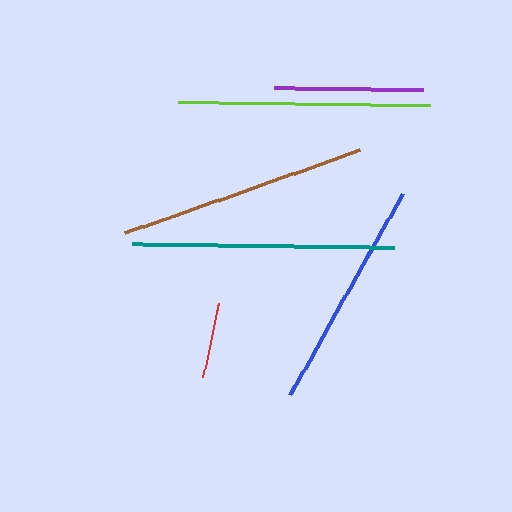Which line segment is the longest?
The teal line is the longest at approximately 261 pixels.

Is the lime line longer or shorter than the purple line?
The lime line is longer than the purple line.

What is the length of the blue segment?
The blue segment is approximately 231 pixels long.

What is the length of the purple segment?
The purple segment is approximately 149 pixels long.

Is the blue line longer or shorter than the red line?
The blue line is longer than the red line.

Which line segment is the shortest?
The red line is the shortest at approximately 76 pixels.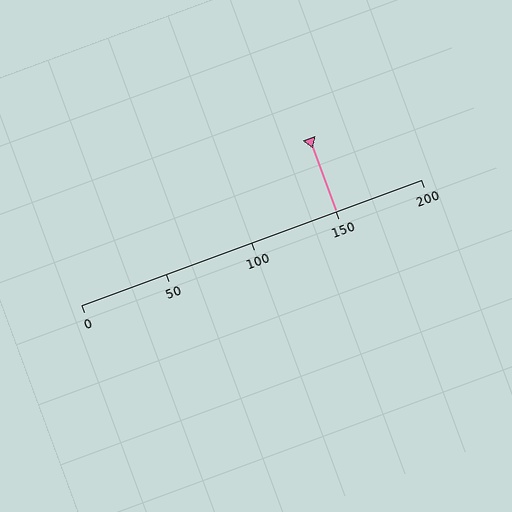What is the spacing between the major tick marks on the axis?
The major ticks are spaced 50 apart.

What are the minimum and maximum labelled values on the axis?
The axis runs from 0 to 200.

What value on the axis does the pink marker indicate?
The marker indicates approximately 150.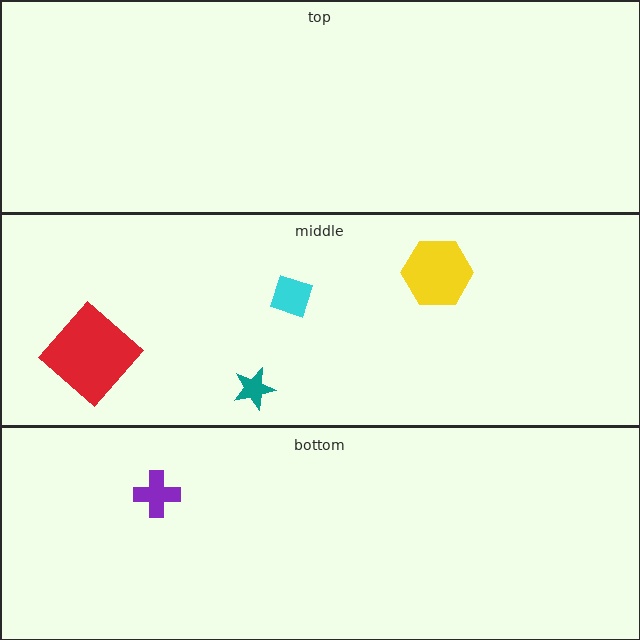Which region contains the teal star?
The middle region.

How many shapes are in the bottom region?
1.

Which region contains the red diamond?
The middle region.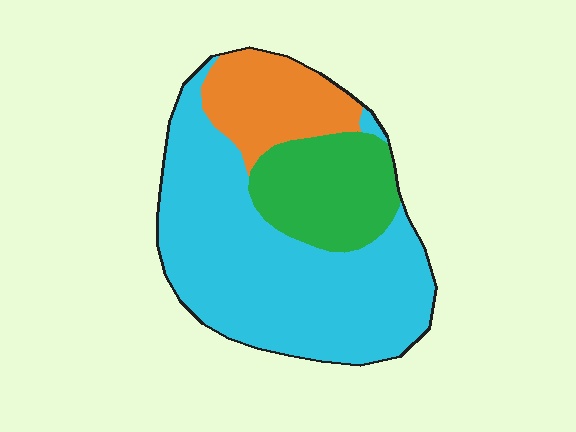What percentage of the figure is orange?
Orange covers roughly 20% of the figure.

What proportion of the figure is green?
Green takes up about one fifth (1/5) of the figure.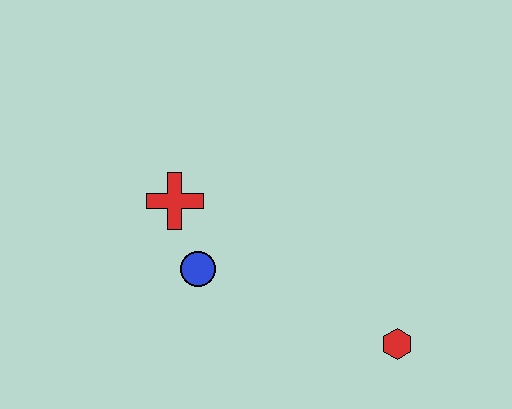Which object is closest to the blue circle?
The red cross is closest to the blue circle.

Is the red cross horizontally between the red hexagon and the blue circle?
No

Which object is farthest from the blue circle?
The red hexagon is farthest from the blue circle.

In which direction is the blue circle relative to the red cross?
The blue circle is below the red cross.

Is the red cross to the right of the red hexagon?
No